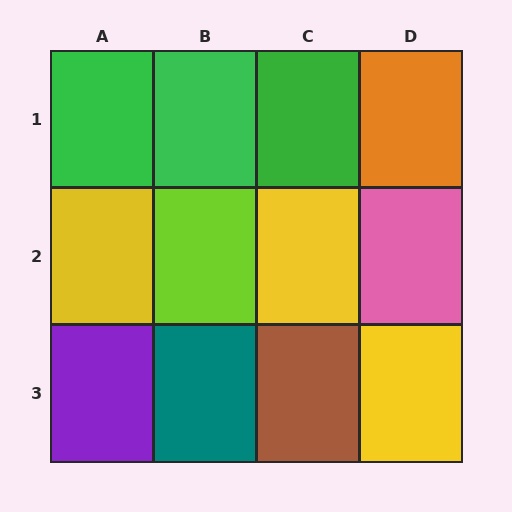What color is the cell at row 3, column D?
Yellow.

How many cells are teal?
1 cell is teal.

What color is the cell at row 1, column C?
Green.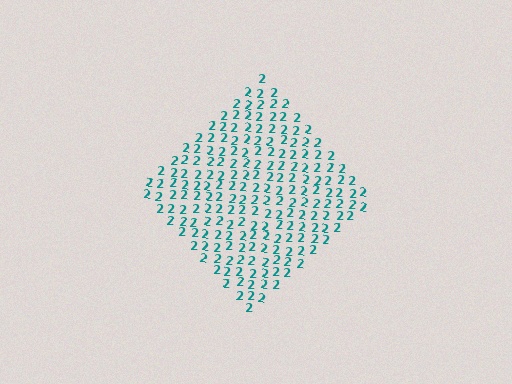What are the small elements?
The small elements are digit 2's.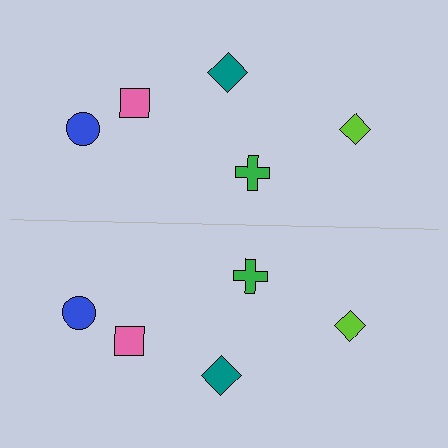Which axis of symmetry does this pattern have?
The pattern has a horizontal axis of symmetry running through the center of the image.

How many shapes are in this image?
There are 10 shapes in this image.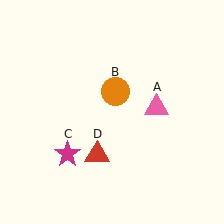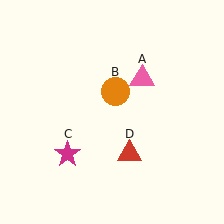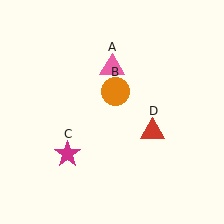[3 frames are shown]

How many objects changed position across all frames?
2 objects changed position: pink triangle (object A), red triangle (object D).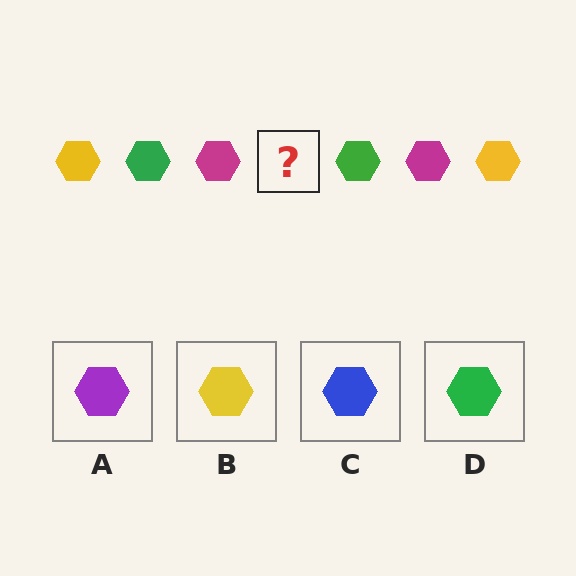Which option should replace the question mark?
Option B.